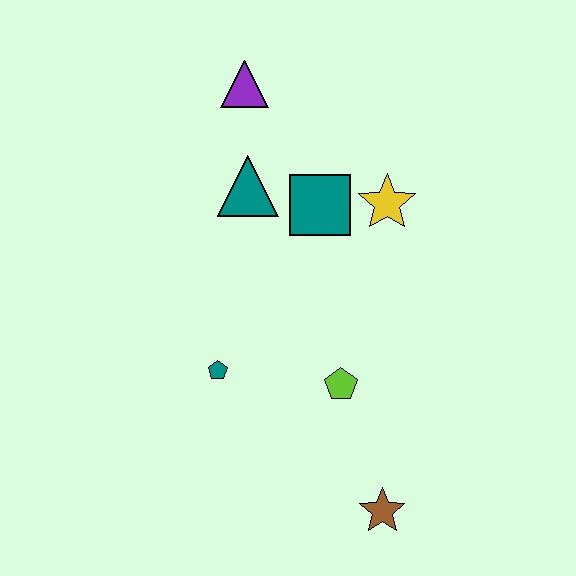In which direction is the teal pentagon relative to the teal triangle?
The teal pentagon is below the teal triangle.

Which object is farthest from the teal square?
The brown star is farthest from the teal square.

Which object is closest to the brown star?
The lime pentagon is closest to the brown star.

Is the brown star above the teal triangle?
No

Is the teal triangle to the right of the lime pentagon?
No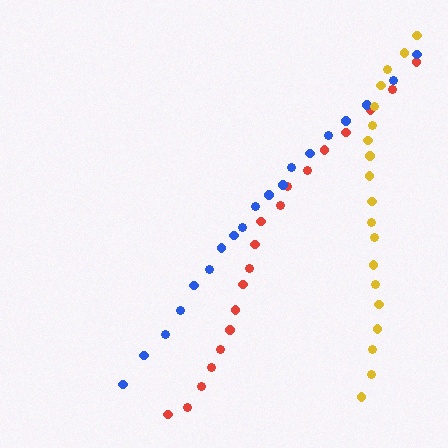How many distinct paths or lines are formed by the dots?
There are 3 distinct paths.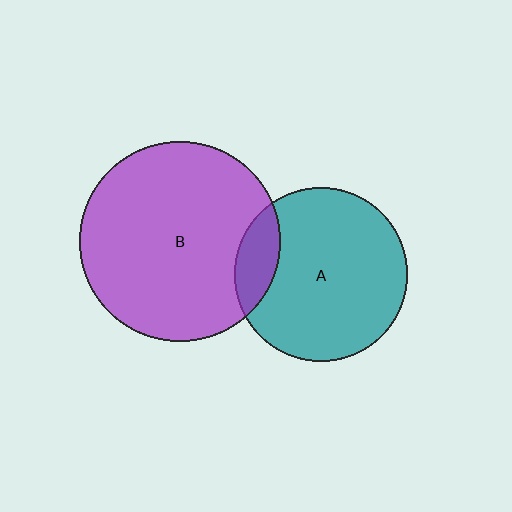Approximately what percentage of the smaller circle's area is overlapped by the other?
Approximately 15%.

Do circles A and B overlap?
Yes.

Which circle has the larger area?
Circle B (purple).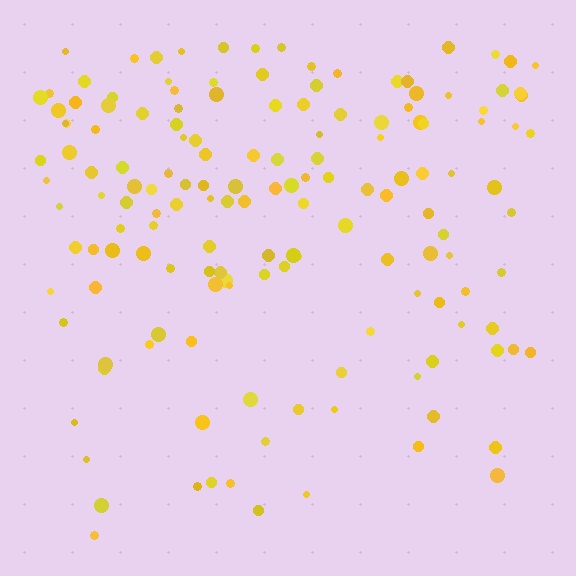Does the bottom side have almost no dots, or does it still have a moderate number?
Still a moderate number, just noticeably fewer than the top.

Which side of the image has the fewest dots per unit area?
The bottom.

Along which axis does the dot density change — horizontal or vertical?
Vertical.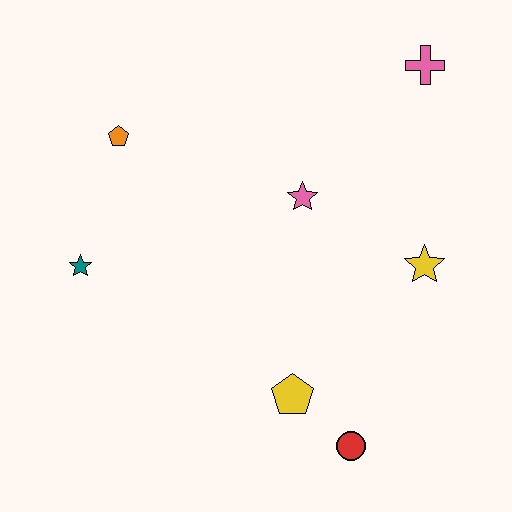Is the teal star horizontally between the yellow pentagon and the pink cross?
No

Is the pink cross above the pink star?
Yes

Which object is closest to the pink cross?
The pink star is closest to the pink cross.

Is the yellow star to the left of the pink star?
No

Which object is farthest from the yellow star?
The teal star is farthest from the yellow star.